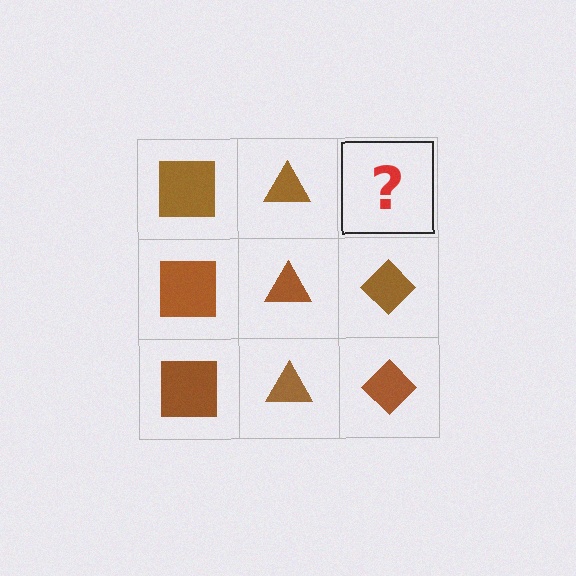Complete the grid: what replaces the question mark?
The question mark should be replaced with a brown diamond.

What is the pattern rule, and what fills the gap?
The rule is that each column has a consistent shape. The gap should be filled with a brown diamond.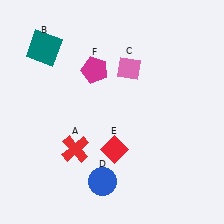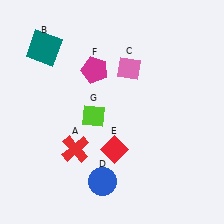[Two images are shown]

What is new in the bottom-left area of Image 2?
A lime diamond (G) was added in the bottom-left area of Image 2.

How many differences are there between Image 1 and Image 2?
There is 1 difference between the two images.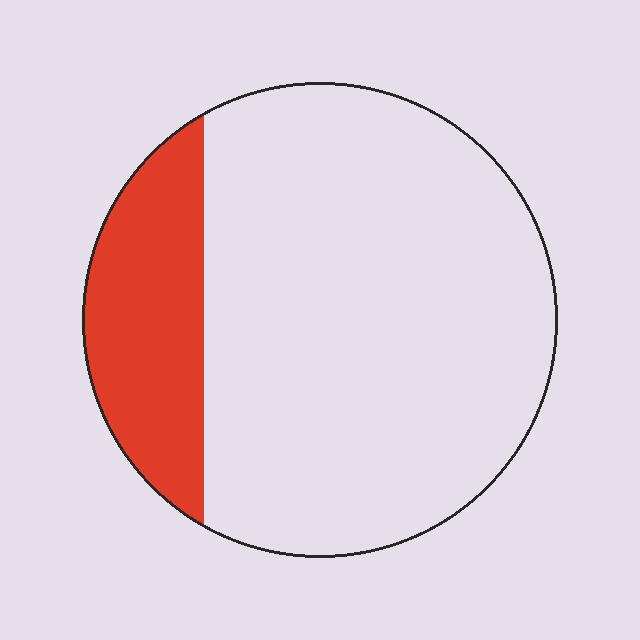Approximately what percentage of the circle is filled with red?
Approximately 20%.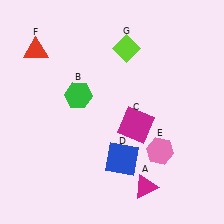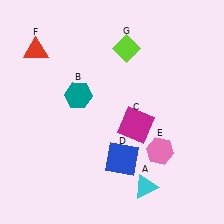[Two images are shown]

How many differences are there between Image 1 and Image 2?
There are 2 differences between the two images.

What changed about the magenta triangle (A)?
In Image 1, A is magenta. In Image 2, it changed to cyan.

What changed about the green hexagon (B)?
In Image 1, B is green. In Image 2, it changed to teal.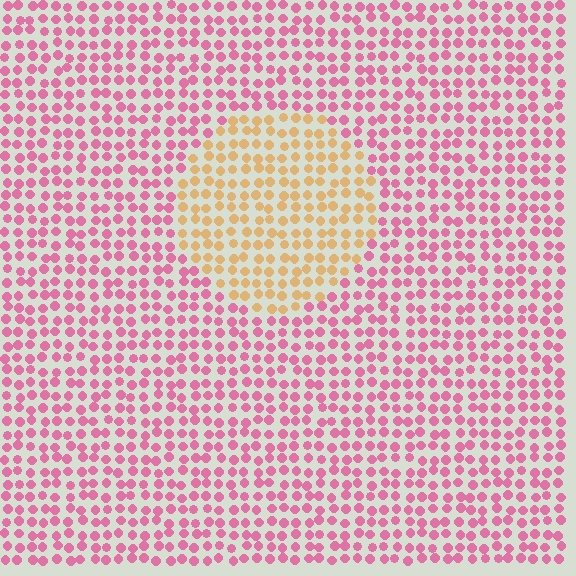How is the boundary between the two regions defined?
The boundary is defined purely by a slight shift in hue (about 63 degrees). Spacing, size, and orientation are identical on both sides.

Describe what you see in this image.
The image is filled with small pink elements in a uniform arrangement. A circle-shaped region is visible where the elements are tinted to a slightly different hue, forming a subtle color boundary.